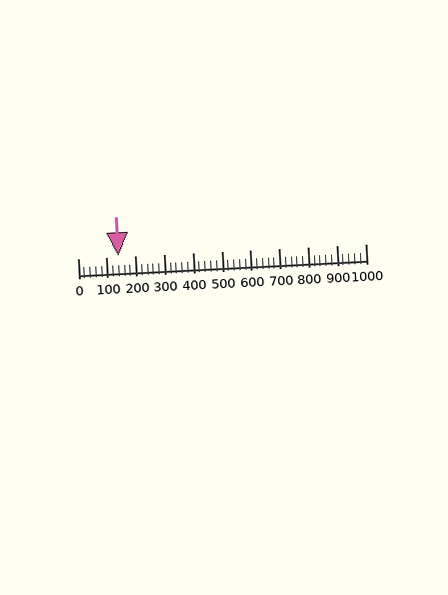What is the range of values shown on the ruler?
The ruler shows values from 0 to 1000.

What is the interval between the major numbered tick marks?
The major tick marks are spaced 100 units apart.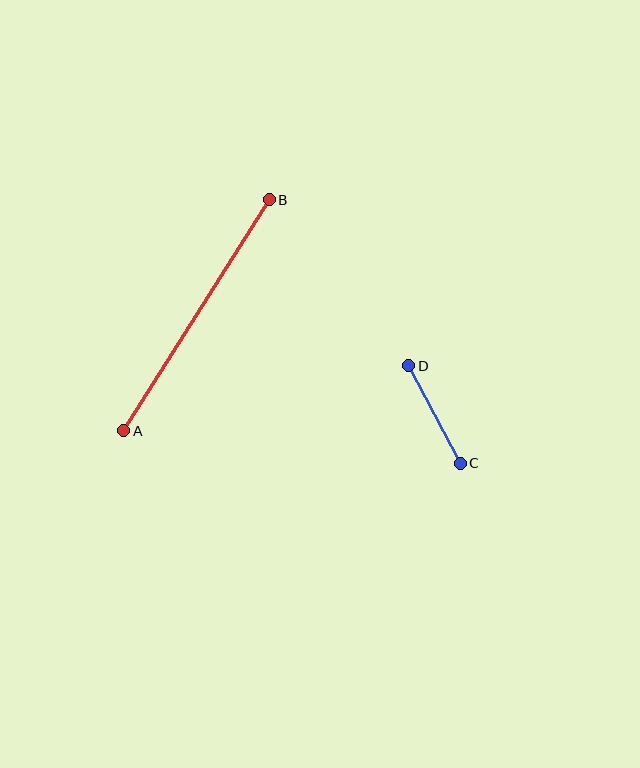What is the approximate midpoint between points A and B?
The midpoint is at approximately (197, 315) pixels.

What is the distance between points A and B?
The distance is approximately 273 pixels.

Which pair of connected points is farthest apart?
Points A and B are farthest apart.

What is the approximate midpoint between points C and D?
The midpoint is at approximately (434, 415) pixels.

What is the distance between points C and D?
The distance is approximately 110 pixels.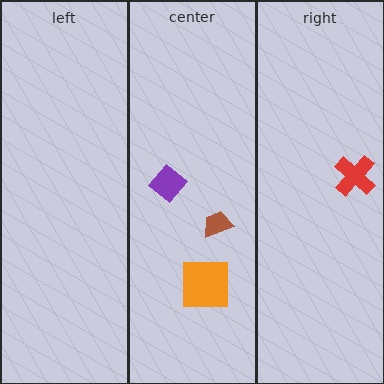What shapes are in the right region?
The red cross.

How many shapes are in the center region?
3.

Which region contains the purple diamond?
The center region.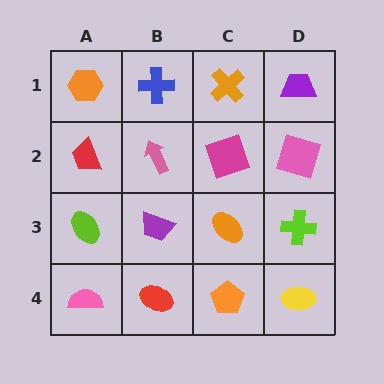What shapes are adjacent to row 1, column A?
A red trapezoid (row 2, column A), a blue cross (row 1, column B).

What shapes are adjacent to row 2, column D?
A purple trapezoid (row 1, column D), a lime cross (row 3, column D), a magenta square (row 2, column C).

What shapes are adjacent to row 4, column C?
An orange ellipse (row 3, column C), a red ellipse (row 4, column B), a yellow ellipse (row 4, column D).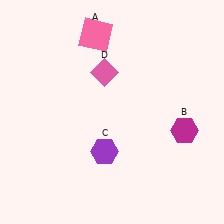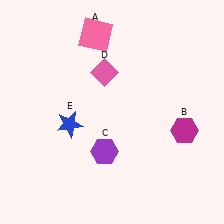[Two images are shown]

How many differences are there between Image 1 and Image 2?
There is 1 difference between the two images.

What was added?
A blue star (E) was added in Image 2.